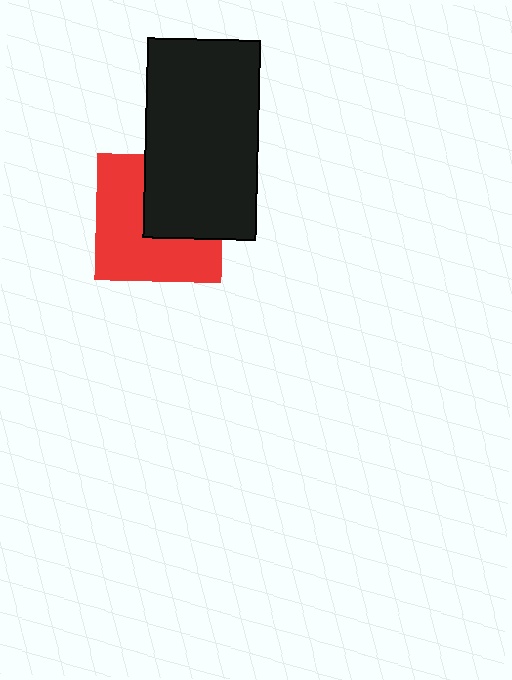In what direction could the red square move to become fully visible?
The red square could move toward the lower-left. That would shift it out from behind the black rectangle entirely.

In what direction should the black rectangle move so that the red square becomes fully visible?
The black rectangle should move toward the upper-right. That is the shortest direction to clear the overlap and leave the red square fully visible.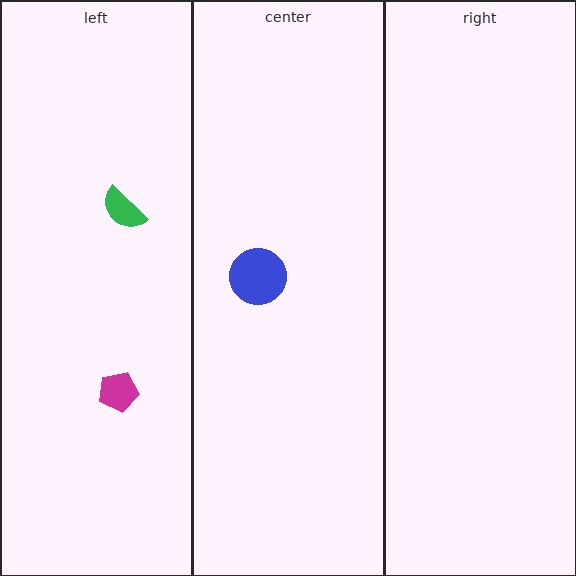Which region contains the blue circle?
The center region.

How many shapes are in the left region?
2.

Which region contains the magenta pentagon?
The left region.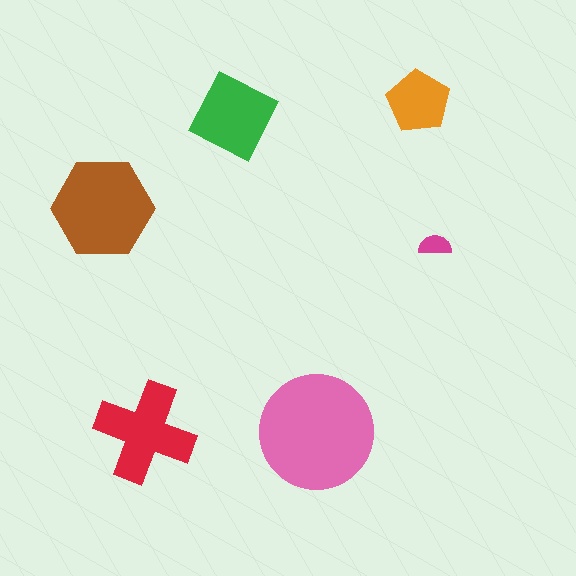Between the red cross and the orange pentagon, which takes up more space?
The red cross.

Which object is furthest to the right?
The magenta semicircle is rightmost.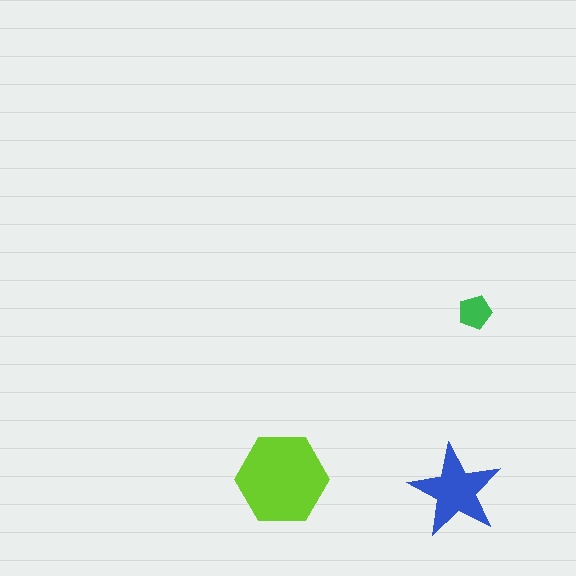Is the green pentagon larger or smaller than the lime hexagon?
Smaller.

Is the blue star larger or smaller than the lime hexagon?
Smaller.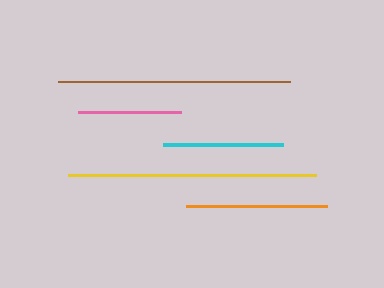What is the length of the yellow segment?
The yellow segment is approximately 248 pixels long.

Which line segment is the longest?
The yellow line is the longest at approximately 248 pixels.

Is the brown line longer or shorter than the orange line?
The brown line is longer than the orange line.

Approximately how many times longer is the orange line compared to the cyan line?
The orange line is approximately 1.2 times the length of the cyan line.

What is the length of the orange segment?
The orange segment is approximately 141 pixels long.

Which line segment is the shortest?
The pink line is the shortest at approximately 103 pixels.